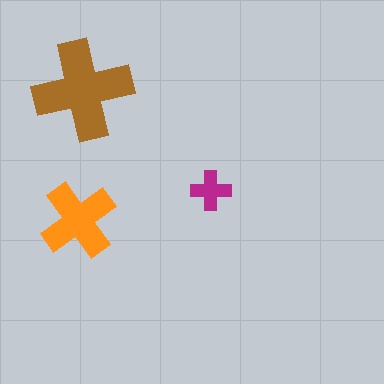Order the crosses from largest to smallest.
the brown one, the orange one, the magenta one.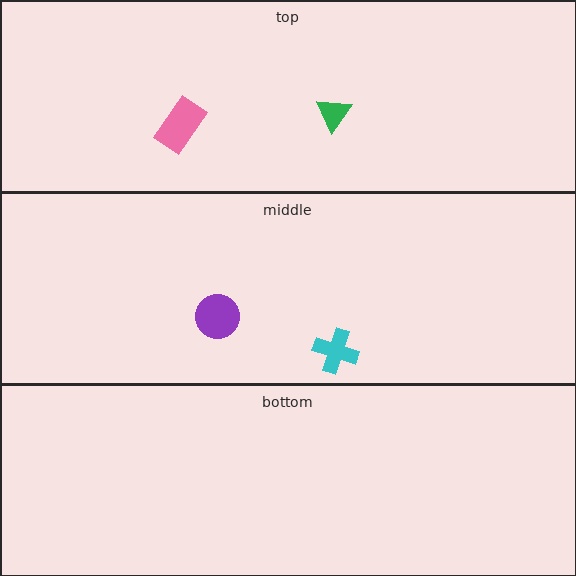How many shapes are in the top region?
2.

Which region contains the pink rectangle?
The top region.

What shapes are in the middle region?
The purple circle, the cyan cross.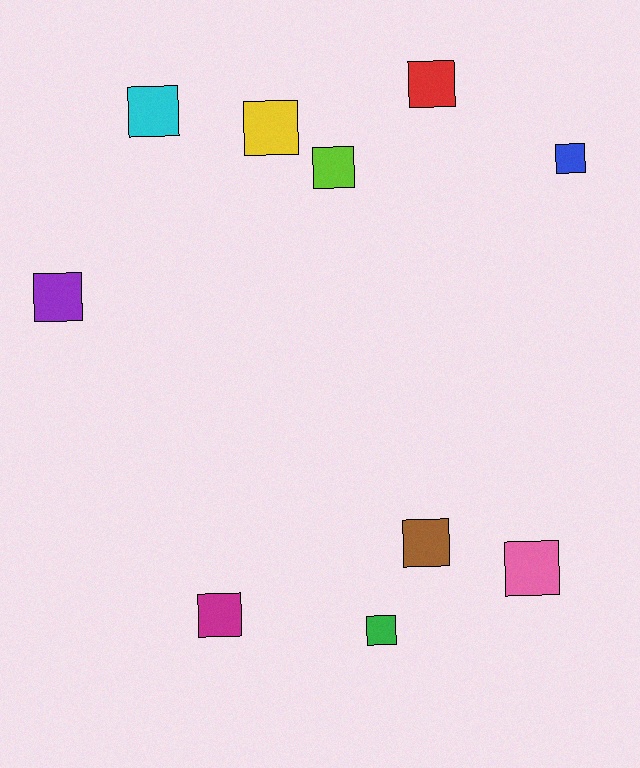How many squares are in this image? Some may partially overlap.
There are 10 squares.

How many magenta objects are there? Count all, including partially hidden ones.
There is 1 magenta object.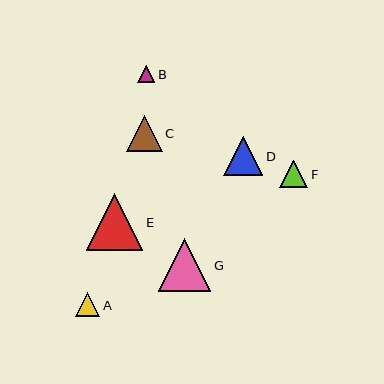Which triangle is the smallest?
Triangle B is the smallest with a size of approximately 17 pixels.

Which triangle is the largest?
Triangle E is the largest with a size of approximately 56 pixels.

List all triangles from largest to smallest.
From largest to smallest: E, G, D, C, F, A, B.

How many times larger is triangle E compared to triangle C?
Triangle E is approximately 1.6 times the size of triangle C.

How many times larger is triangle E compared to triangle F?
Triangle E is approximately 2.0 times the size of triangle F.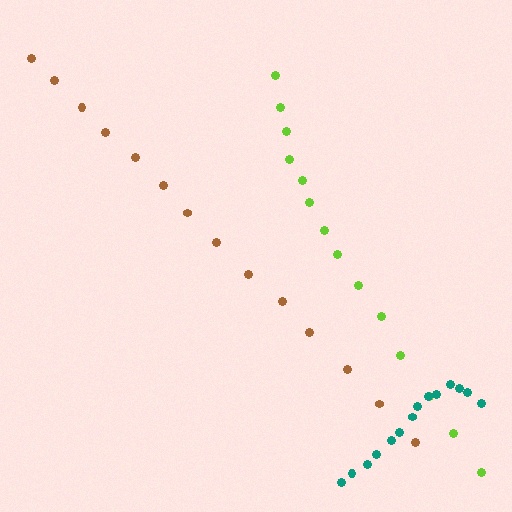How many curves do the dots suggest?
There are 3 distinct paths.